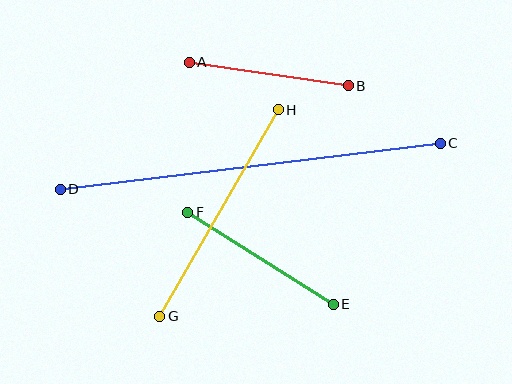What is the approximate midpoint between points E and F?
The midpoint is at approximately (261, 258) pixels.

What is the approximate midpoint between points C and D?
The midpoint is at approximately (250, 166) pixels.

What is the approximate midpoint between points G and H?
The midpoint is at approximately (219, 213) pixels.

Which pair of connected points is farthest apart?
Points C and D are farthest apart.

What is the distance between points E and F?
The distance is approximately 172 pixels.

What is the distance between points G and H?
The distance is approximately 238 pixels.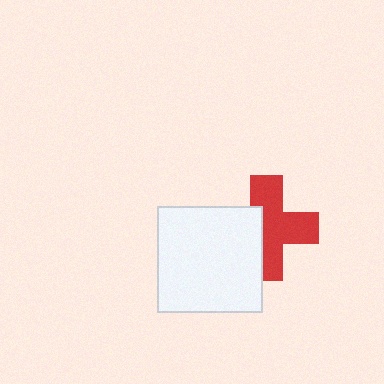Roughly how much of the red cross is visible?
About half of it is visible (roughly 62%).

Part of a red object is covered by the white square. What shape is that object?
It is a cross.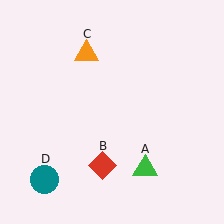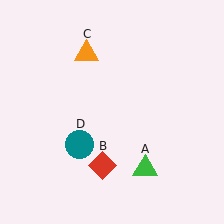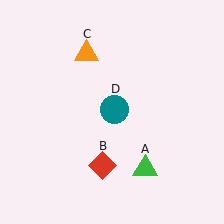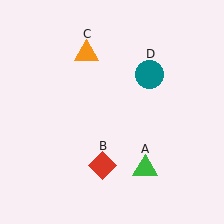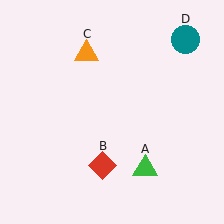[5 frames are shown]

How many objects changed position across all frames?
1 object changed position: teal circle (object D).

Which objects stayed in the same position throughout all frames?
Green triangle (object A) and red diamond (object B) and orange triangle (object C) remained stationary.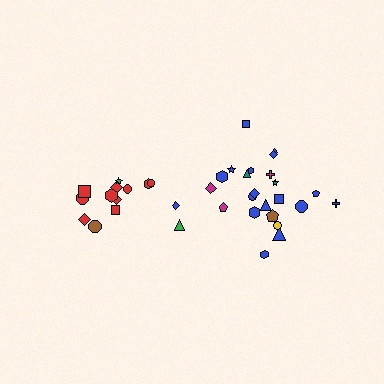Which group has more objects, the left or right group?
The right group.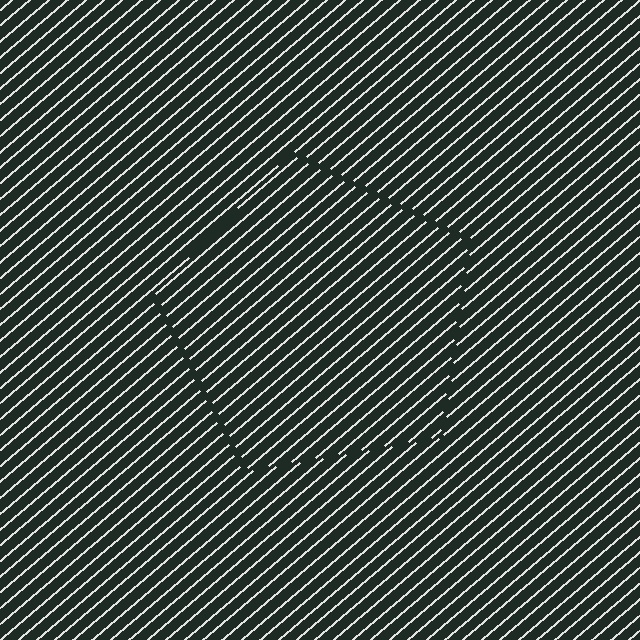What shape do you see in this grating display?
An illusory pentagon. The interior of the shape contains the same grating, shifted by half a period — the contour is defined by the phase discontinuity where line-ends from the inner and outer gratings abut.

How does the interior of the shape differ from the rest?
The interior of the shape contains the same grating, shifted by half a period — the contour is defined by the phase discontinuity where line-ends from the inner and outer gratings abut.